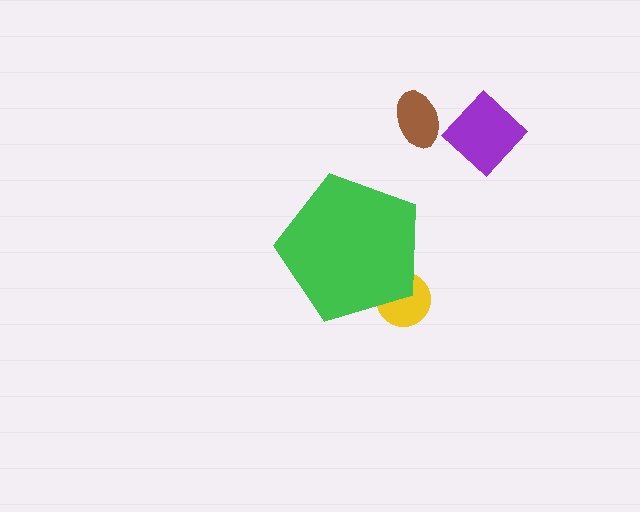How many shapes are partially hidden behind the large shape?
1 shape is partially hidden.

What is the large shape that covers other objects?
A green pentagon.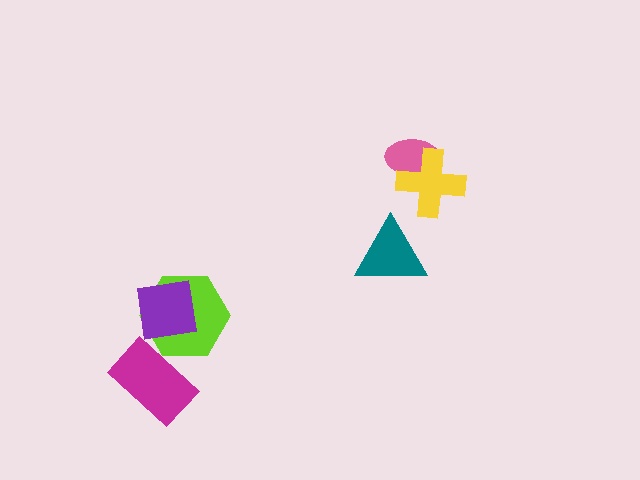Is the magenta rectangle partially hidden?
Yes, it is partially covered by another shape.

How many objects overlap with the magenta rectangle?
1 object overlaps with the magenta rectangle.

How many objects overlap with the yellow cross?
1 object overlaps with the yellow cross.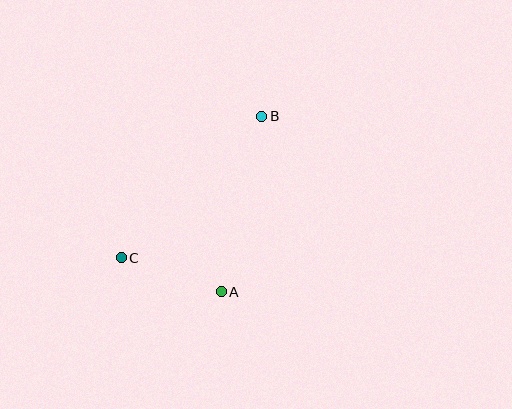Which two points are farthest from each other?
Points B and C are farthest from each other.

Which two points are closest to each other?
Points A and C are closest to each other.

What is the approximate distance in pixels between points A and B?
The distance between A and B is approximately 180 pixels.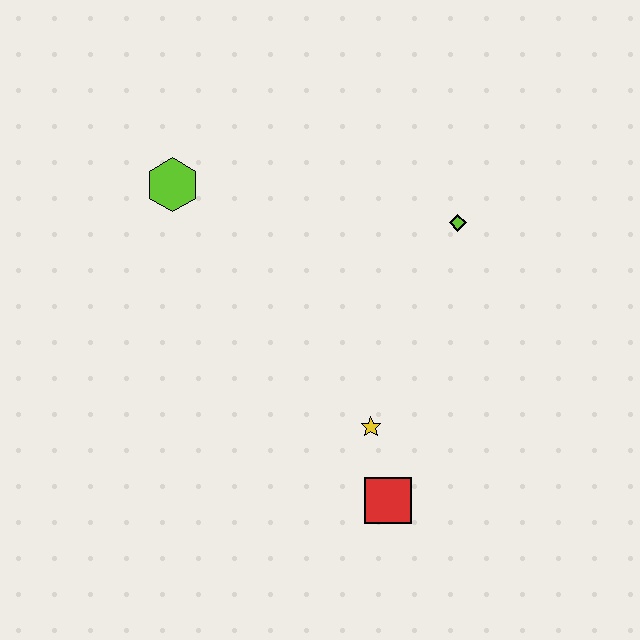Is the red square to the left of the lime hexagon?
No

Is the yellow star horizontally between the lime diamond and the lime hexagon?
Yes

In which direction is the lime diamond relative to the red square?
The lime diamond is above the red square.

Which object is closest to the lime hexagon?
The lime diamond is closest to the lime hexagon.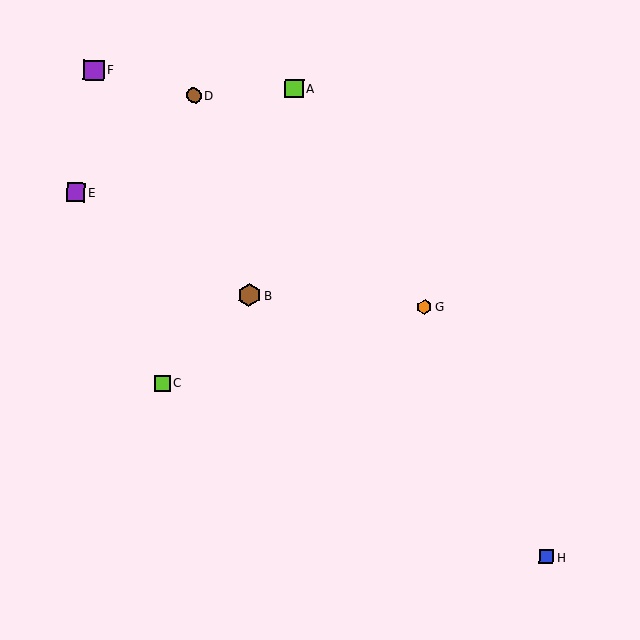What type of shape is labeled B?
Shape B is a brown hexagon.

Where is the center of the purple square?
The center of the purple square is at (94, 70).